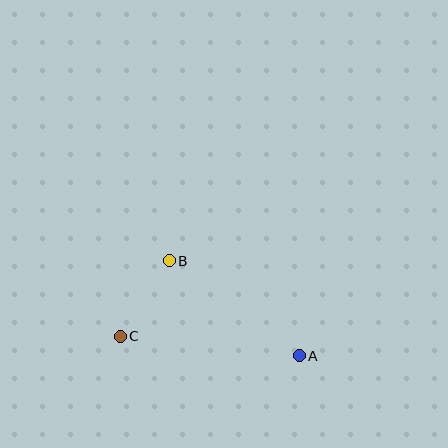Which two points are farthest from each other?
Points A and C are farthest from each other.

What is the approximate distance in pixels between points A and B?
The distance between A and B is approximately 161 pixels.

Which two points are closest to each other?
Points B and C are closest to each other.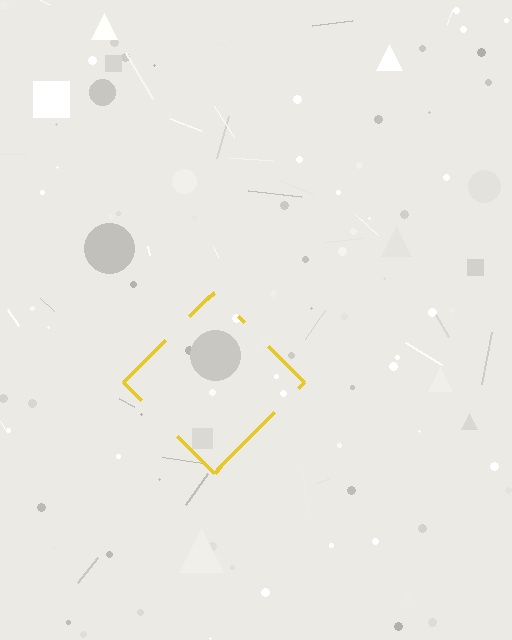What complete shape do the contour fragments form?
The contour fragments form a diamond.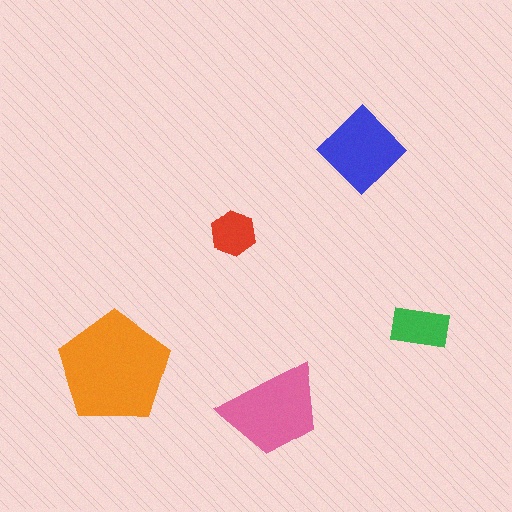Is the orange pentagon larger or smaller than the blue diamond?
Larger.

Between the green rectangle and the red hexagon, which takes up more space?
The green rectangle.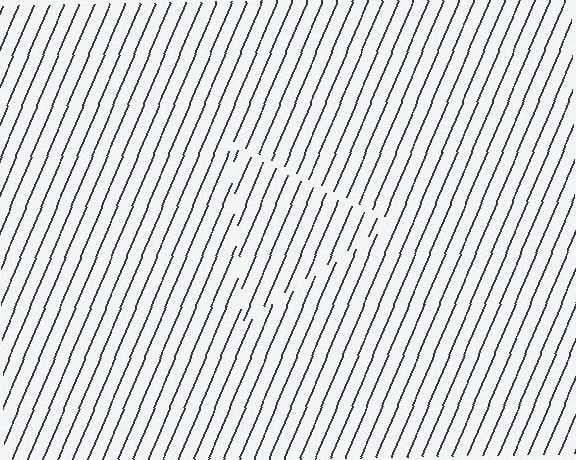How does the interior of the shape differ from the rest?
The interior of the shape contains the same grating, shifted by half a period — the contour is defined by the phase discontinuity where line-ends from the inner and outer gratings abut.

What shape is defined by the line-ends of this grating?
An illusory triangle. The interior of the shape contains the same grating, shifted by half a period — the contour is defined by the phase discontinuity where line-ends from the inner and outer gratings abut.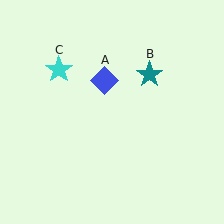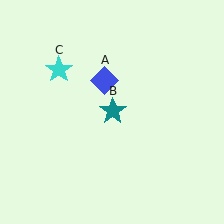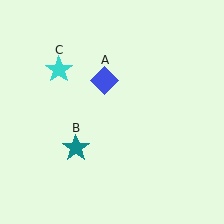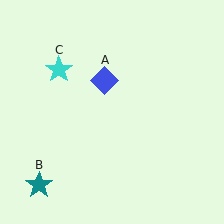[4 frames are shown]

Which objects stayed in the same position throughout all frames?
Blue diamond (object A) and cyan star (object C) remained stationary.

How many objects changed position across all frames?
1 object changed position: teal star (object B).